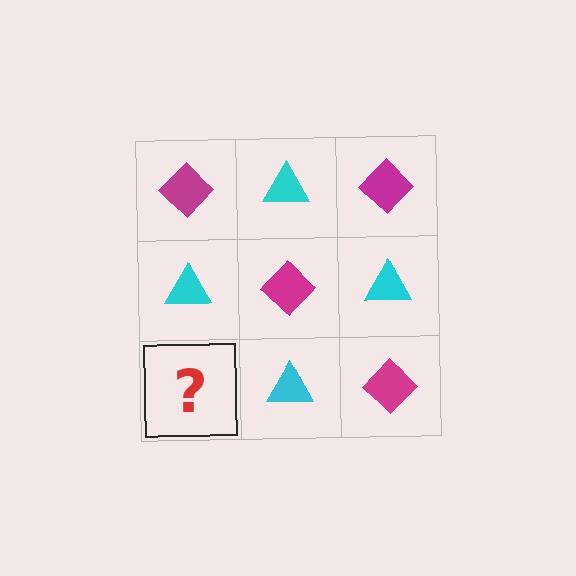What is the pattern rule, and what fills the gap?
The rule is that it alternates magenta diamond and cyan triangle in a checkerboard pattern. The gap should be filled with a magenta diamond.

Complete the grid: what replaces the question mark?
The question mark should be replaced with a magenta diamond.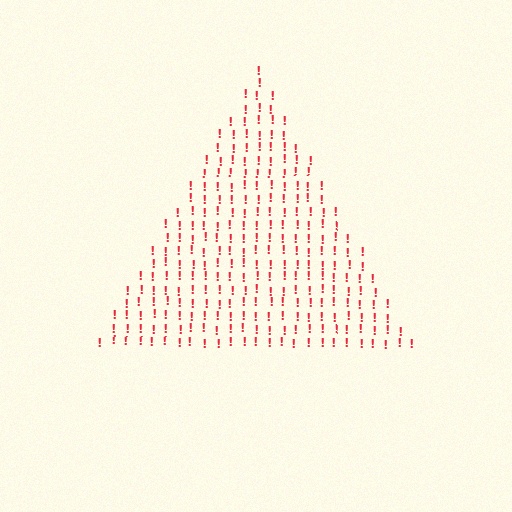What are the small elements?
The small elements are exclamation marks.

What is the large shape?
The large shape is a triangle.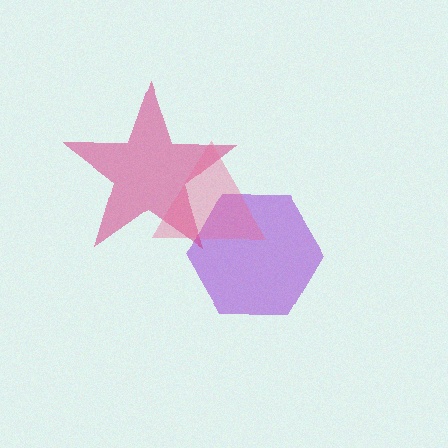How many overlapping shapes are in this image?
There are 3 overlapping shapes in the image.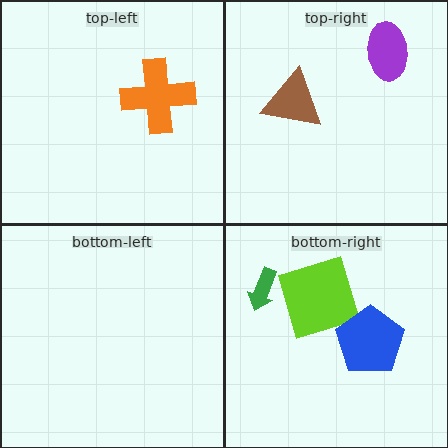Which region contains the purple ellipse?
The top-right region.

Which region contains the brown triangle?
The top-right region.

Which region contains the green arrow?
The bottom-right region.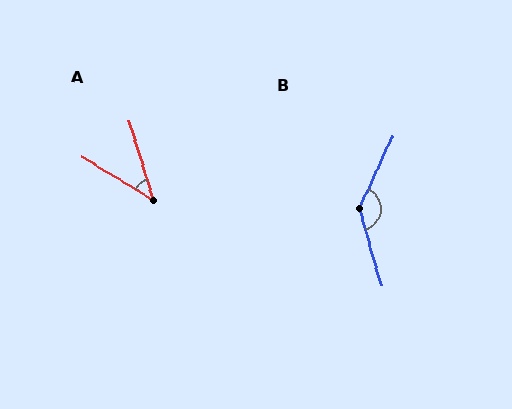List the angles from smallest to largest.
A (41°), B (139°).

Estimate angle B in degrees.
Approximately 139 degrees.